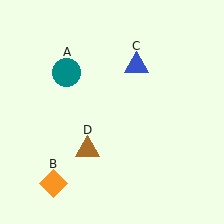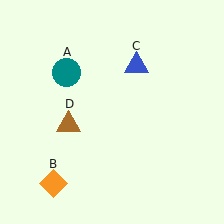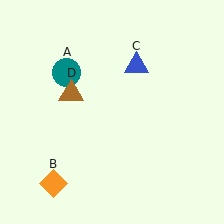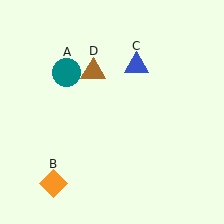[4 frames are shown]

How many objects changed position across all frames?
1 object changed position: brown triangle (object D).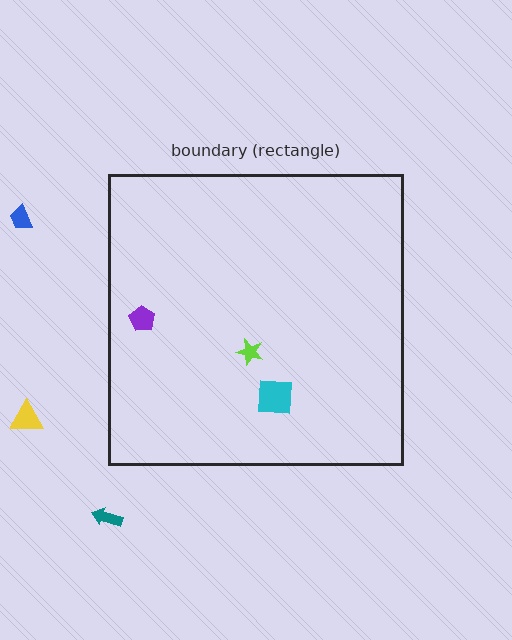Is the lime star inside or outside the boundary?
Inside.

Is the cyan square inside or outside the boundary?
Inside.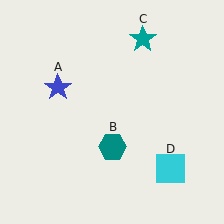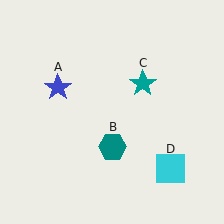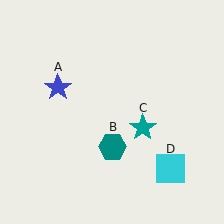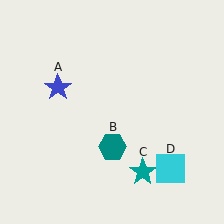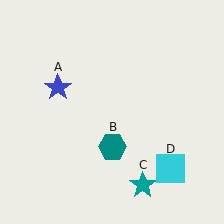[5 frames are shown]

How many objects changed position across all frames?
1 object changed position: teal star (object C).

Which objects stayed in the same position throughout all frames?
Blue star (object A) and teal hexagon (object B) and cyan square (object D) remained stationary.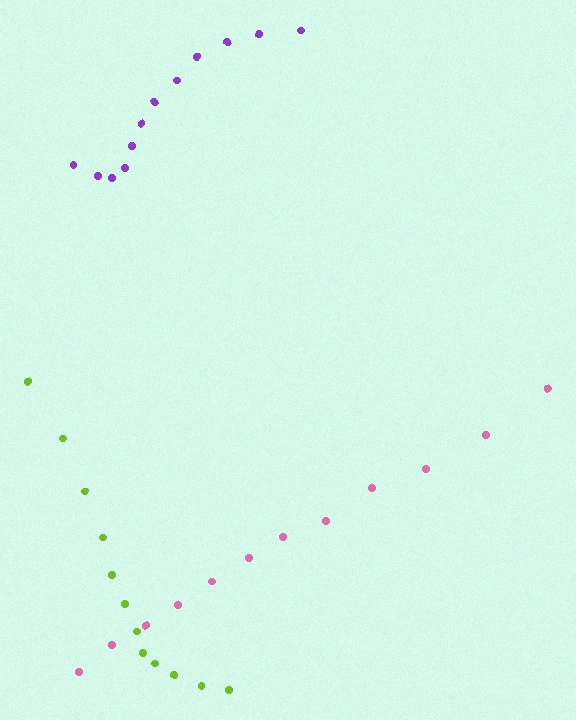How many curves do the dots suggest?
There are 3 distinct paths.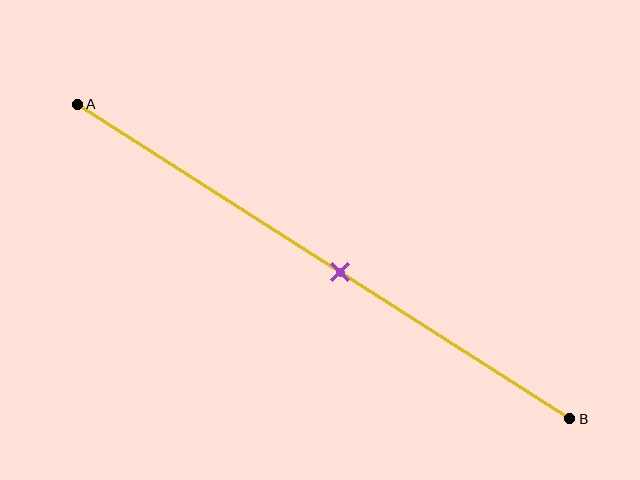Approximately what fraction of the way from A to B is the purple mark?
The purple mark is approximately 55% of the way from A to B.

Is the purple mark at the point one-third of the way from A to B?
No, the mark is at about 55% from A, not at the 33% one-third point.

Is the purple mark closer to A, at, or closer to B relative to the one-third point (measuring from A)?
The purple mark is closer to point B than the one-third point of segment AB.